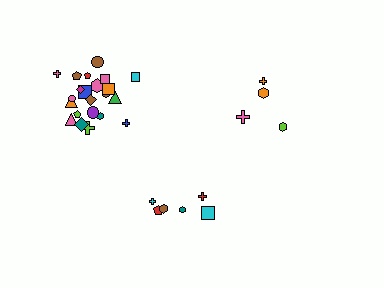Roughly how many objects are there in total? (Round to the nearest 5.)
Roughly 30 objects in total.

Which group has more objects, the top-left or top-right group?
The top-left group.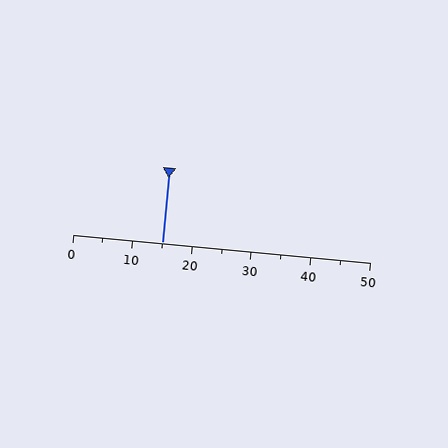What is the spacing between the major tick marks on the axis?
The major ticks are spaced 10 apart.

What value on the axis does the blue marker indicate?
The marker indicates approximately 15.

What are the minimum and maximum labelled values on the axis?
The axis runs from 0 to 50.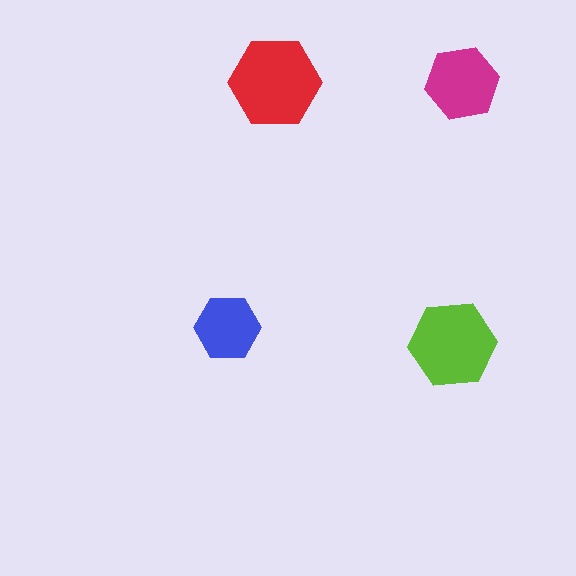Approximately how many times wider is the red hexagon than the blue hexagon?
About 1.5 times wider.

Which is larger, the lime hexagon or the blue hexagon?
The lime one.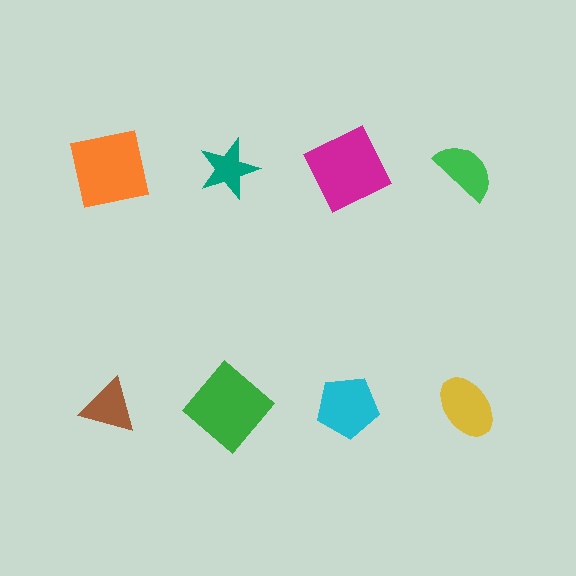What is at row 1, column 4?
A green semicircle.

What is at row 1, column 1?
An orange square.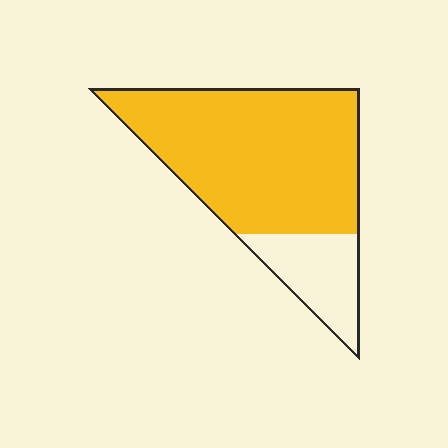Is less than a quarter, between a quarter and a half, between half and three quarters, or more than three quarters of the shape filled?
More than three quarters.